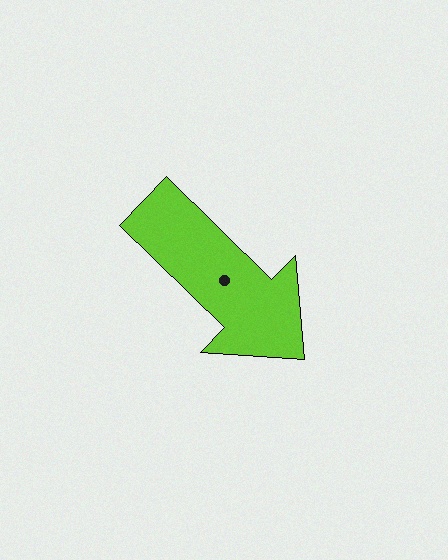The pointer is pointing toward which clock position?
Roughly 4 o'clock.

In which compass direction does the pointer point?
Southeast.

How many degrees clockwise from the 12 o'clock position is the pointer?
Approximately 134 degrees.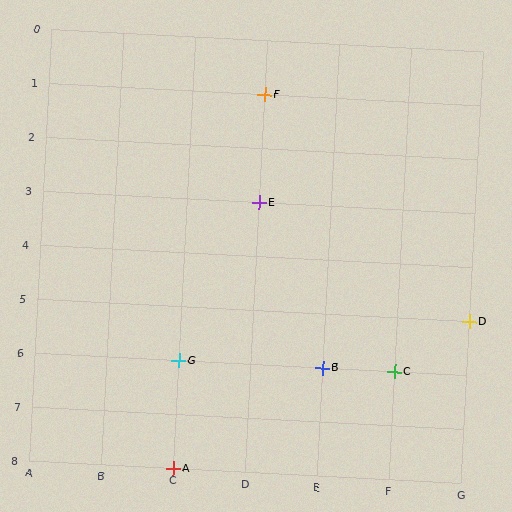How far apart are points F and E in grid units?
Points F and E are 2 rows apart.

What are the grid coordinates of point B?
Point B is at grid coordinates (E, 6).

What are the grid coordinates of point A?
Point A is at grid coordinates (C, 8).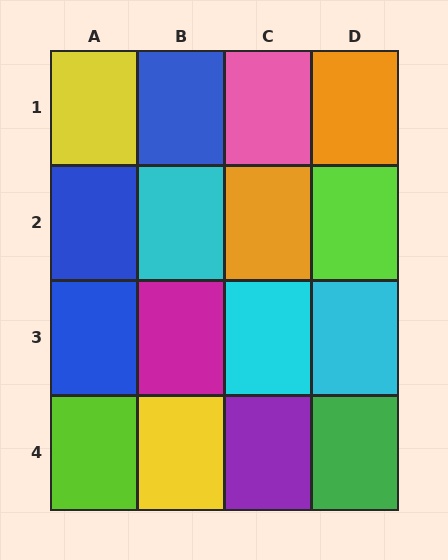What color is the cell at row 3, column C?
Cyan.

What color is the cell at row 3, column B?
Magenta.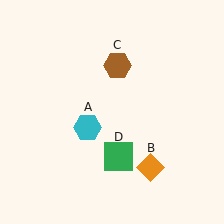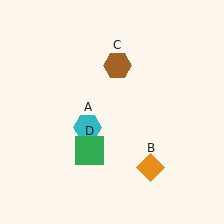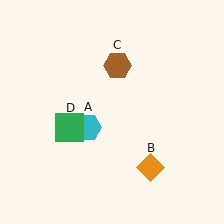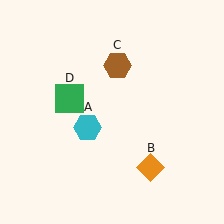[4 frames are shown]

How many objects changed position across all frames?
1 object changed position: green square (object D).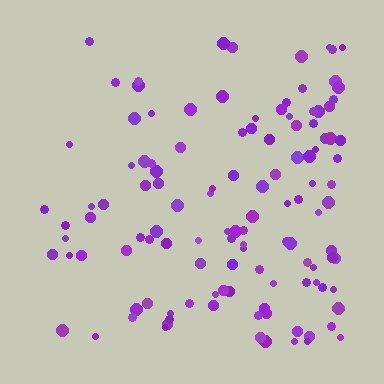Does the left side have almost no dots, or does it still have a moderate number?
Still a moderate number, just noticeably fewer than the right.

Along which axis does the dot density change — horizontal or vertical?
Horizontal.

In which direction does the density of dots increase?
From left to right, with the right side densest.